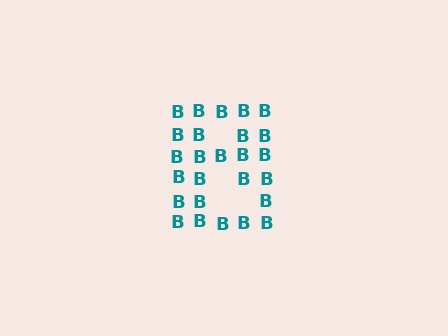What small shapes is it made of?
It is made of small letter B's.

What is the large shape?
The large shape is the letter B.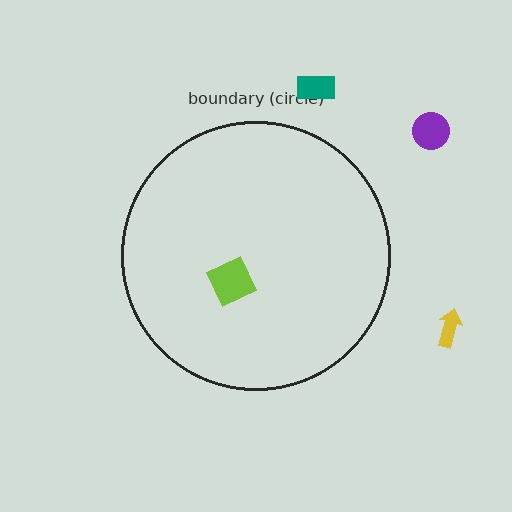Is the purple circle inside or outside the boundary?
Outside.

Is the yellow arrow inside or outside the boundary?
Outside.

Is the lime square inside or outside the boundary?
Inside.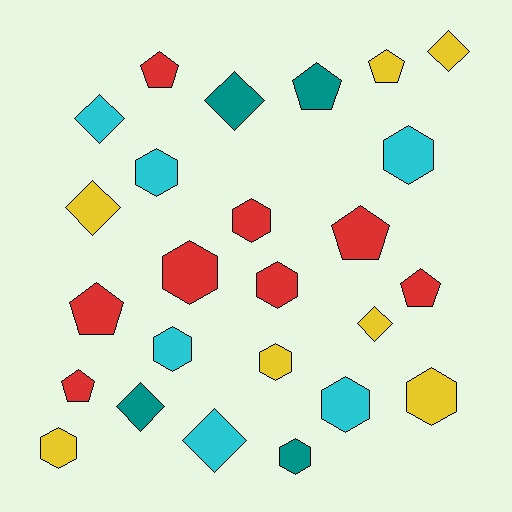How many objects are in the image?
There are 25 objects.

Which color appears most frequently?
Red, with 8 objects.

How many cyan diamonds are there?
There are 2 cyan diamonds.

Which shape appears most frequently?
Hexagon, with 11 objects.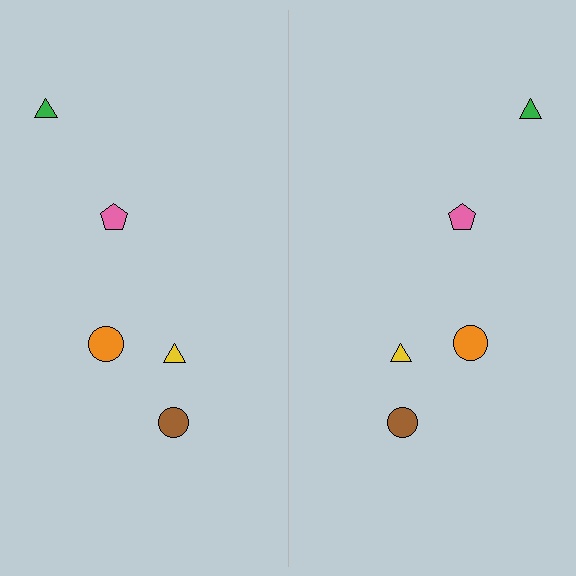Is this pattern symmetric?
Yes, this pattern has bilateral (reflection) symmetry.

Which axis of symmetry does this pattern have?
The pattern has a vertical axis of symmetry running through the center of the image.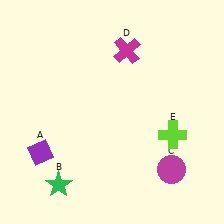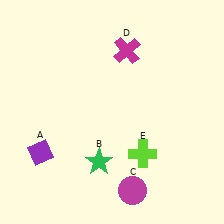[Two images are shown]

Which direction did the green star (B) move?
The green star (B) moved right.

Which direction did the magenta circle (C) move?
The magenta circle (C) moved left.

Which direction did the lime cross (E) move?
The lime cross (E) moved left.